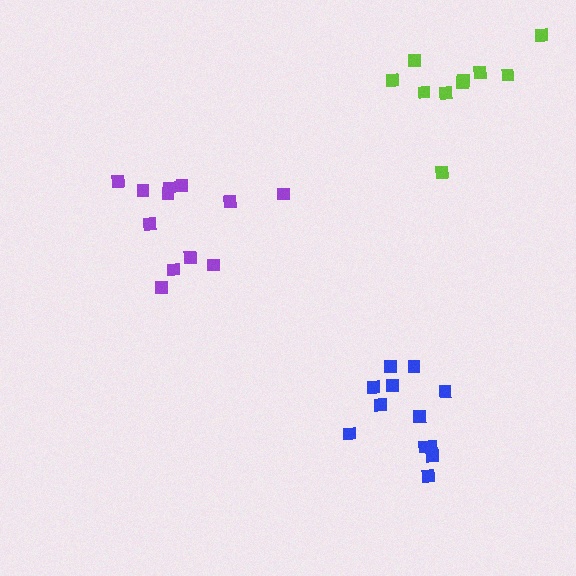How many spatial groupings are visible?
There are 3 spatial groupings.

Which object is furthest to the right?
The lime cluster is rightmost.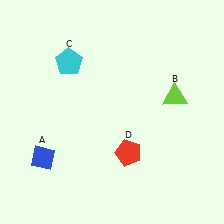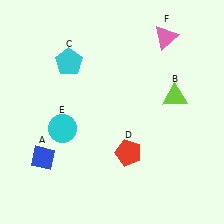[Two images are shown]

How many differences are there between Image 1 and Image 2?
There are 2 differences between the two images.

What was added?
A cyan circle (E), a pink triangle (F) were added in Image 2.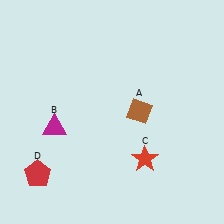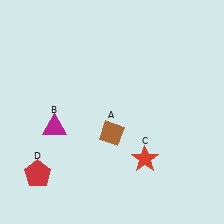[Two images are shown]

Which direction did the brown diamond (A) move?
The brown diamond (A) moved left.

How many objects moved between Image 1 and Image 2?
1 object moved between the two images.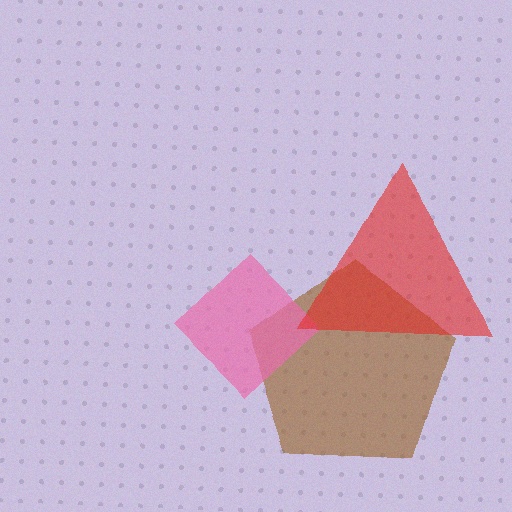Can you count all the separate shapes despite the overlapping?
Yes, there are 3 separate shapes.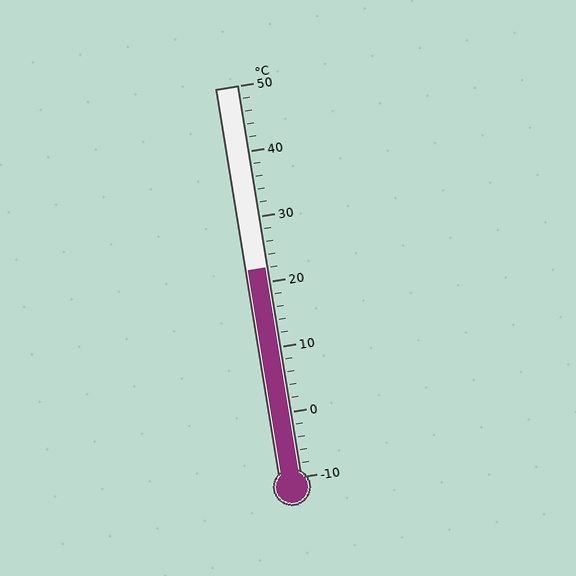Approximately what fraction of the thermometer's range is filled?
The thermometer is filled to approximately 55% of its range.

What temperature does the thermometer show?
The thermometer shows approximately 22°C.